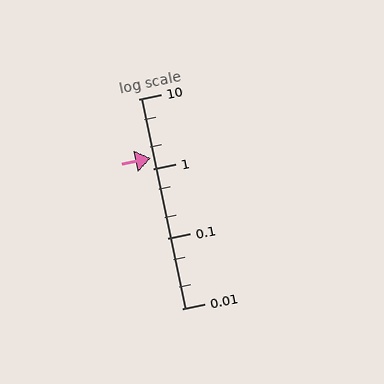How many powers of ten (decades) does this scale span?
The scale spans 3 decades, from 0.01 to 10.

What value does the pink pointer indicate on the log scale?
The pointer indicates approximately 1.4.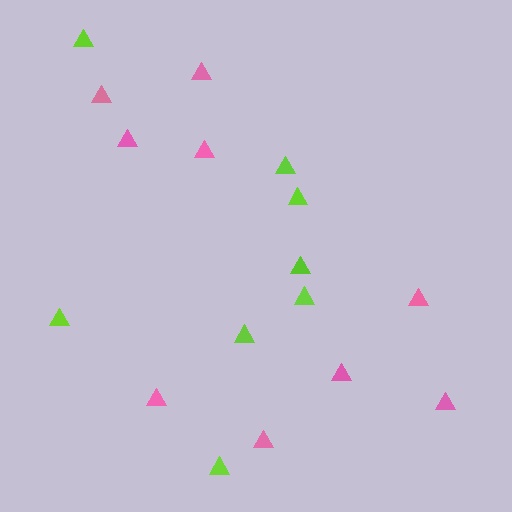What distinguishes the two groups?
There are 2 groups: one group of pink triangles (9) and one group of lime triangles (8).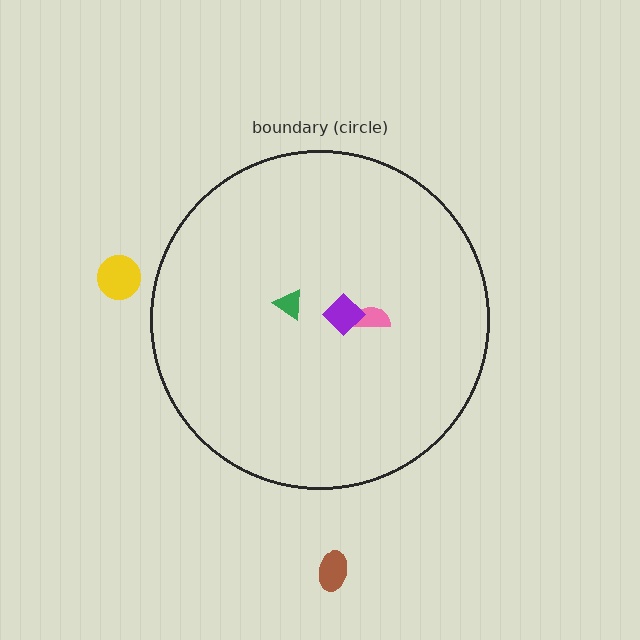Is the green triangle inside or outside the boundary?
Inside.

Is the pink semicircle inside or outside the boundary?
Inside.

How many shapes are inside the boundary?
3 inside, 2 outside.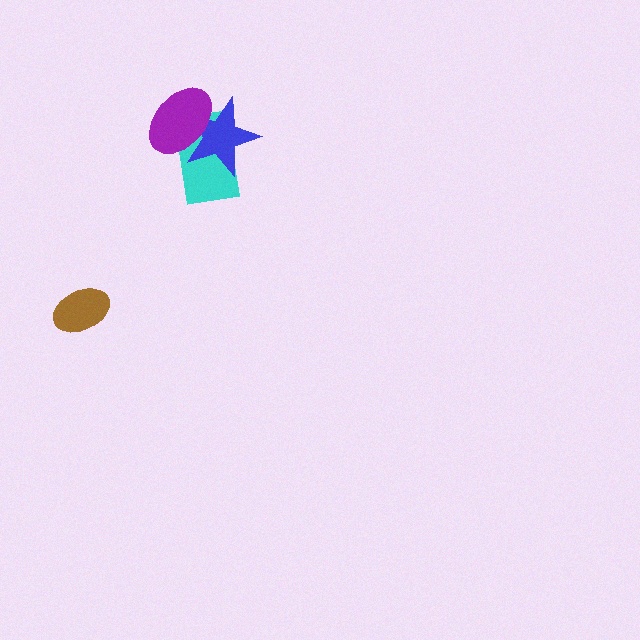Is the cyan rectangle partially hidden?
Yes, it is partially covered by another shape.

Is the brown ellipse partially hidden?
No, no other shape covers it.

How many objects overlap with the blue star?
2 objects overlap with the blue star.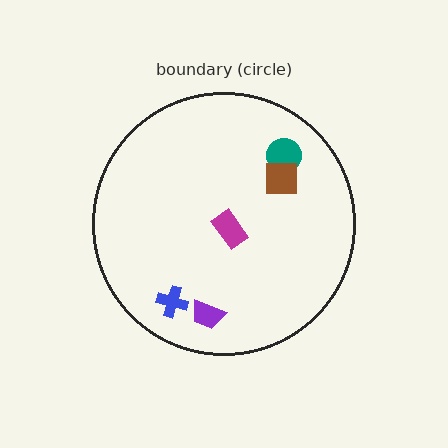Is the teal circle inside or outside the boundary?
Inside.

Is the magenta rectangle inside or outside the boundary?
Inside.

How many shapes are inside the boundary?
5 inside, 0 outside.